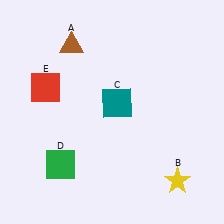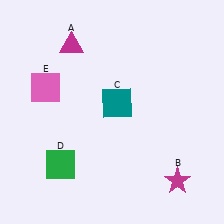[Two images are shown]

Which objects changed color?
A changed from brown to magenta. B changed from yellow to magenta. E changed from red to pink.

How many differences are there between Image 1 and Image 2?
There are 3 differences between the two images.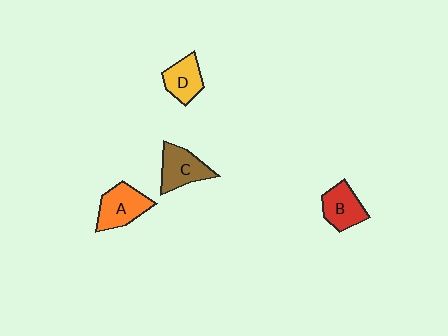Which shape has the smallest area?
Shape D (yellow).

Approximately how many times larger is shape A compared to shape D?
Approximately 1.3 times.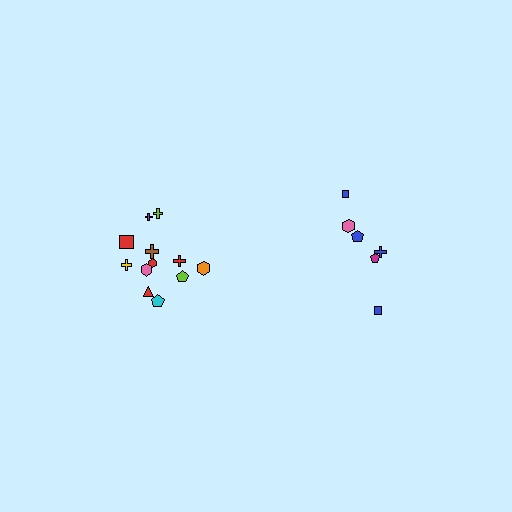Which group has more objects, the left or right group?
The left group.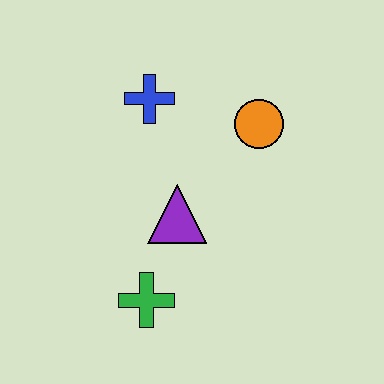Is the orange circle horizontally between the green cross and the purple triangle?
No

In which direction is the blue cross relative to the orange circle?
The blue cross is to the left of the orange circle.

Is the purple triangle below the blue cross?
Yes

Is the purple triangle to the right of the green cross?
Yes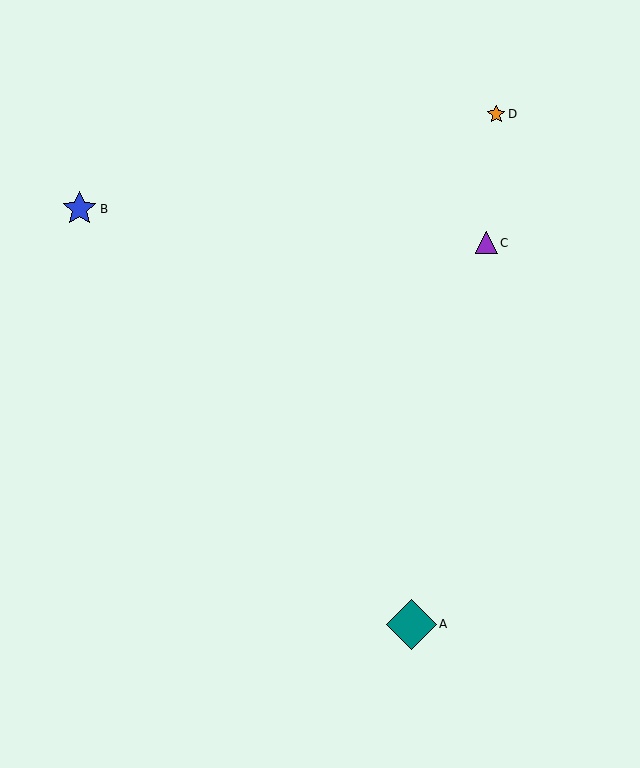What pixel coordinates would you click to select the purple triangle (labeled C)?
Click at (486, 243) to select the purple triangle C.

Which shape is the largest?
The teal diamond (labeled A) is the largest.